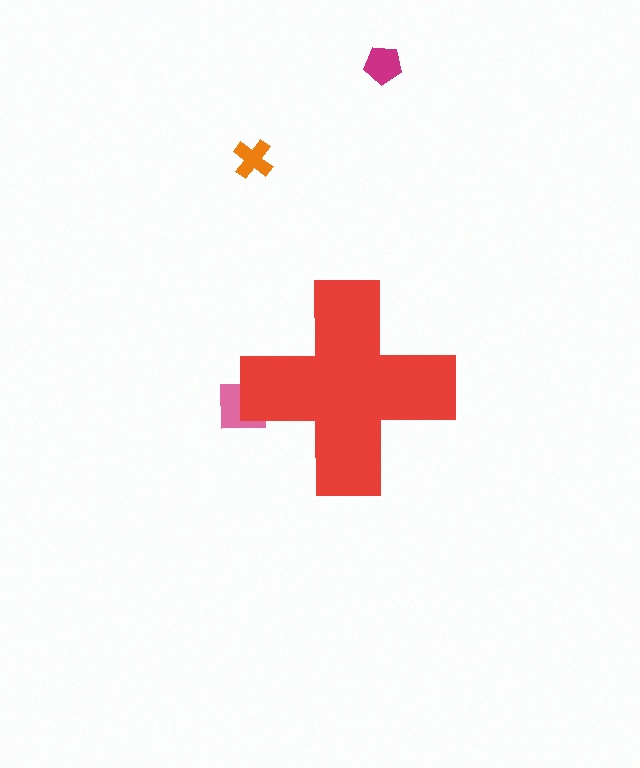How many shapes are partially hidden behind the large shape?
1 shape is partially hidden.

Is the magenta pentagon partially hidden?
No, the magenta pentagon is fully visible.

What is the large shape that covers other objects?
A red cross.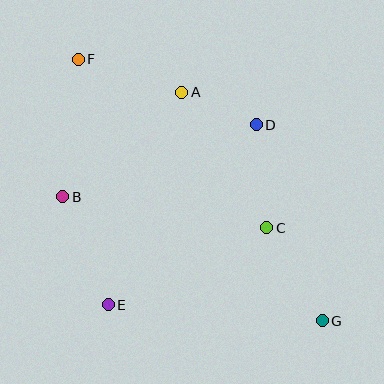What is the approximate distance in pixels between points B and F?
The distance between B and F is approximately 138 pixels.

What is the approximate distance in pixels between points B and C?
The distance between B and C is approximately 206 pixels.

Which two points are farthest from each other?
Points F and G are farthest from each other.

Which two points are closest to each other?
Points A and D are closest to each other.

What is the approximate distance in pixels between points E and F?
The distance between E and F is approximately 247 pixels.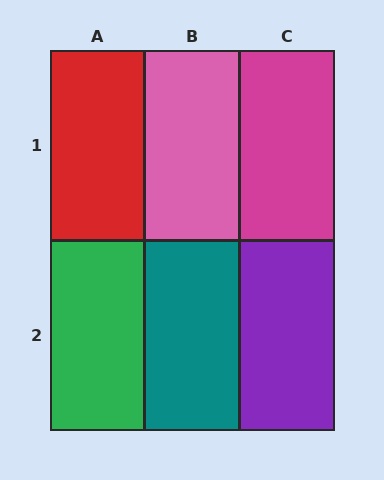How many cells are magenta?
1 cell is magenta.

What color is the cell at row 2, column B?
Teal.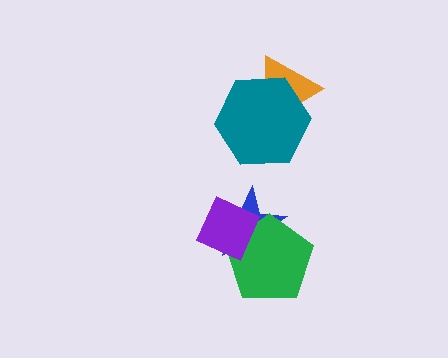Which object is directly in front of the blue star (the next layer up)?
The green pentagon is directly in front of the blue star.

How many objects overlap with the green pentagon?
2 objects overlap with the green pentagon.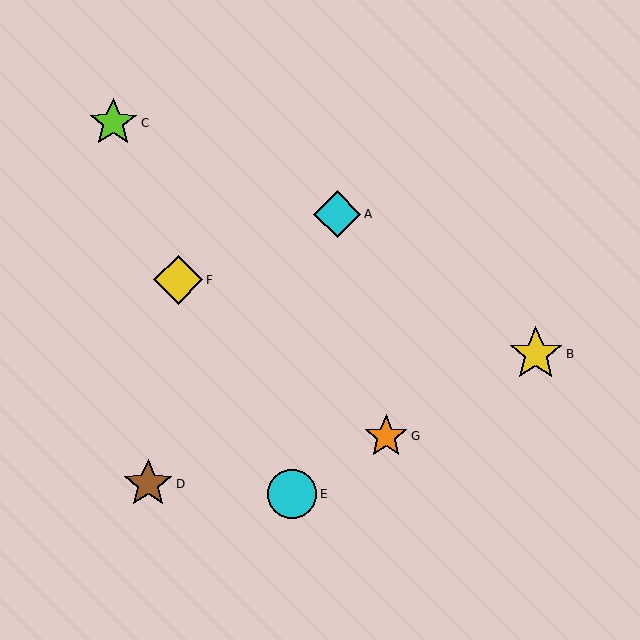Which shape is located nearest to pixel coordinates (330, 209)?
The cyan diamond (labeled A) at (337, 214) is nearest to that location.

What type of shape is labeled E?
Shape E is a cyan circle.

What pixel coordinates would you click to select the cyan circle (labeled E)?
Click at (292, 494) to select the cyan circle E.